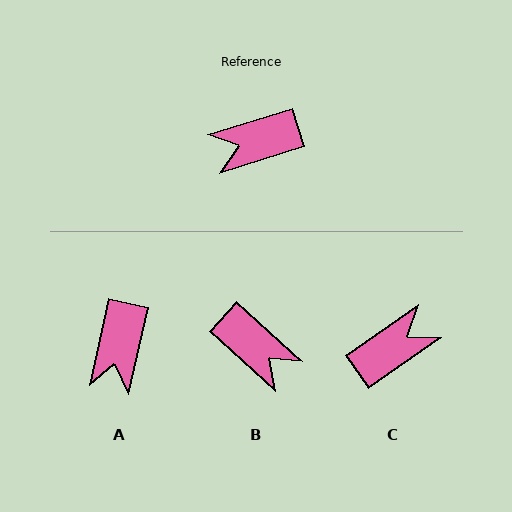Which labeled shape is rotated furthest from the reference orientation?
C, about 162 degrees away.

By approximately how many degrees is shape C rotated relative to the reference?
Approximately 162 degrees clockwise.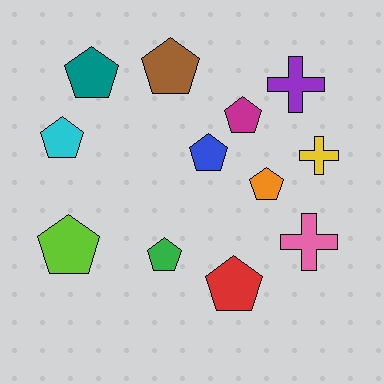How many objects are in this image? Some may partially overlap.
There are 12 objects.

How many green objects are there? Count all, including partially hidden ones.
There is 1 green object.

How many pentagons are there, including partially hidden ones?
There are 9 pentagons.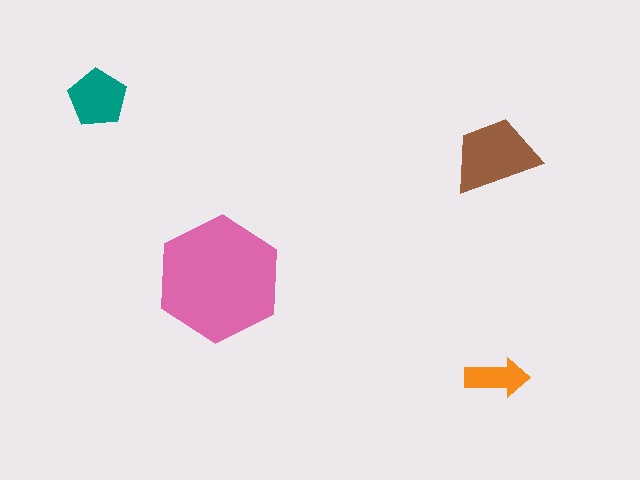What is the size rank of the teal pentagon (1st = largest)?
3rd.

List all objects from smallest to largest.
The orange arrow, the teal pentagon, the brown trapezoid, the pink hexagon.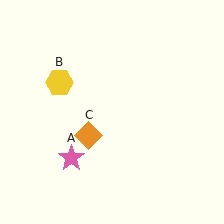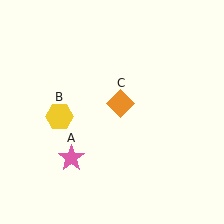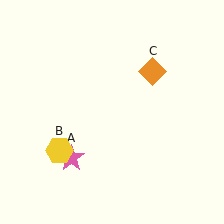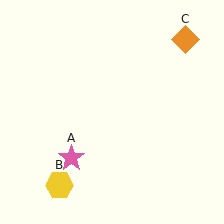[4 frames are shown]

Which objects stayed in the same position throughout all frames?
Pink star (object A) remained stationary.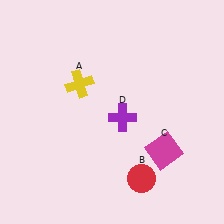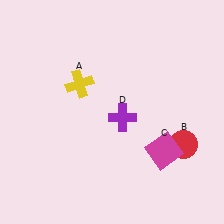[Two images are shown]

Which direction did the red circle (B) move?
The red circle (B) moved right.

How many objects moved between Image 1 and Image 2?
1 object moved between the two images.